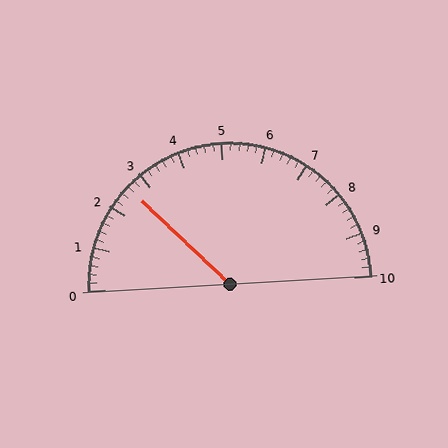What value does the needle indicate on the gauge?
The needle indicates approximately 2.6.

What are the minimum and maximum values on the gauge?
The gauge ranges from 0 to 10.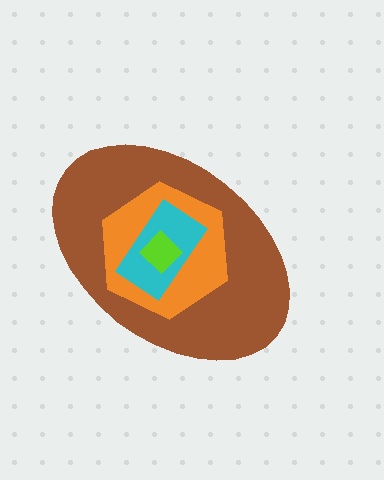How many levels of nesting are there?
4.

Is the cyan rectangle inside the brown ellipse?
Yes.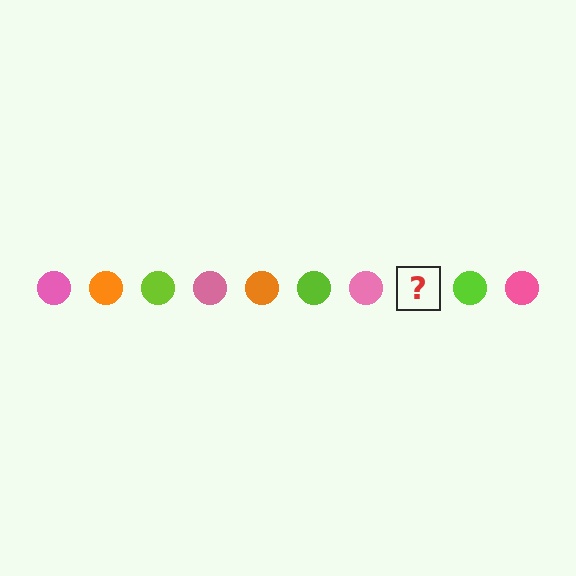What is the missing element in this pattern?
The missing element is an orange circle.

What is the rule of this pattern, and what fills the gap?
The rule is that the pattern cycles through pink, orange, lime circles. The gap should be filled with an orange circle.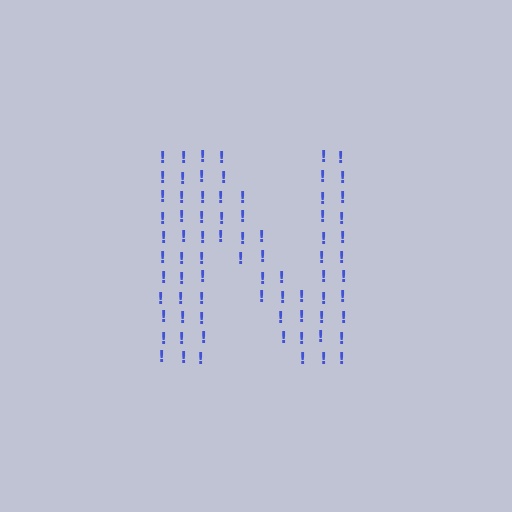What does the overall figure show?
The overall figure shows the letter N.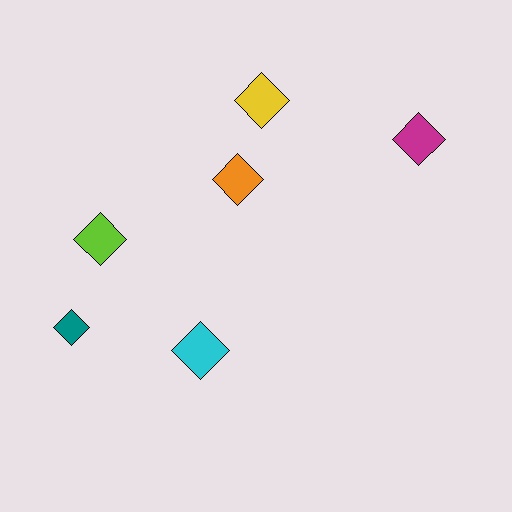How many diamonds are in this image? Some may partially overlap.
There are 6 diamonds.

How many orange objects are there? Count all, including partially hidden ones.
There is 1 orange object.